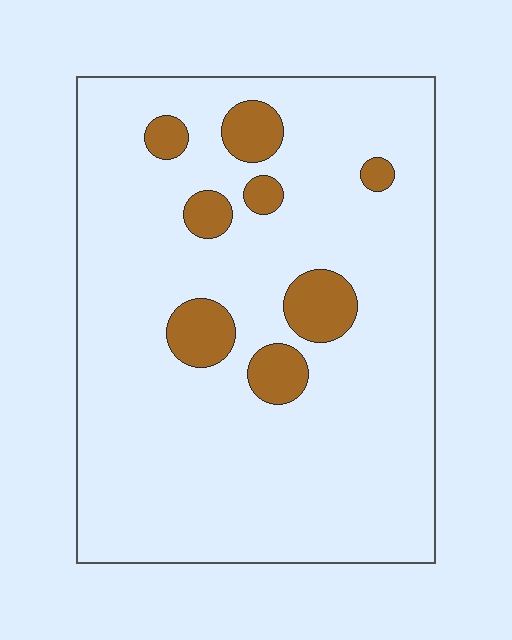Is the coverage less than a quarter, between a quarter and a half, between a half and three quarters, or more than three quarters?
Less than a quarter.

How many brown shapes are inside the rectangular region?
8.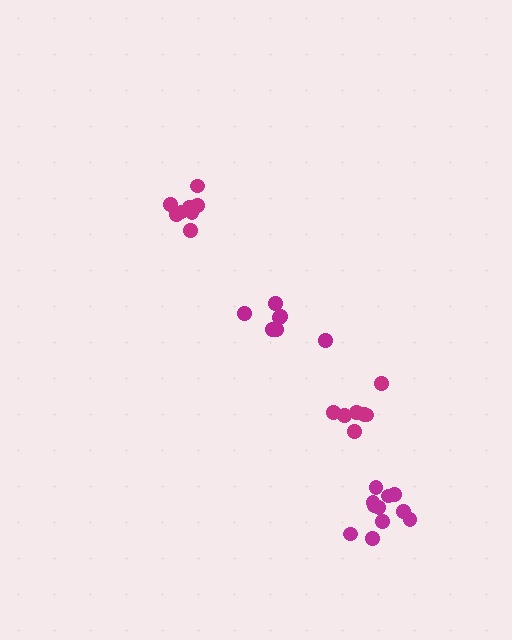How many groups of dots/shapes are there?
There are 4 groups.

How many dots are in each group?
Group 1: 7 dots, Group 2: 11 dots, Group 3: 7 dots, Group 4: 8 dots (33 total).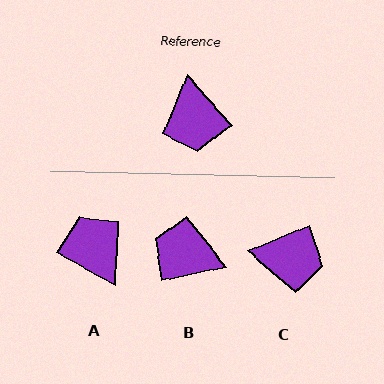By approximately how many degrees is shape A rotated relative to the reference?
Approximately 161 degrees clockwise.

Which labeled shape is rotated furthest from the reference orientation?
A, about 161 degrees away.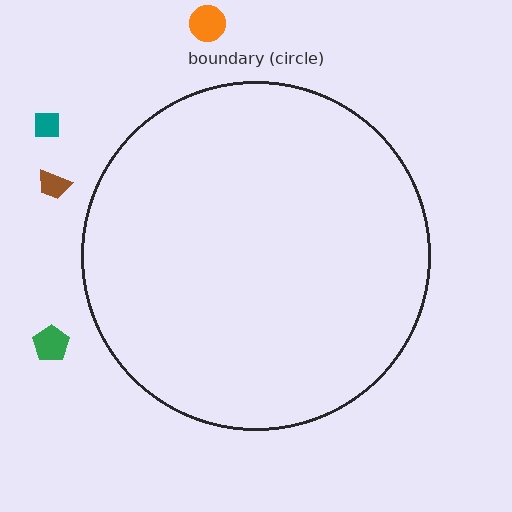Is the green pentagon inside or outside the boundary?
Outside.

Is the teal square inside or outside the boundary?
Outside.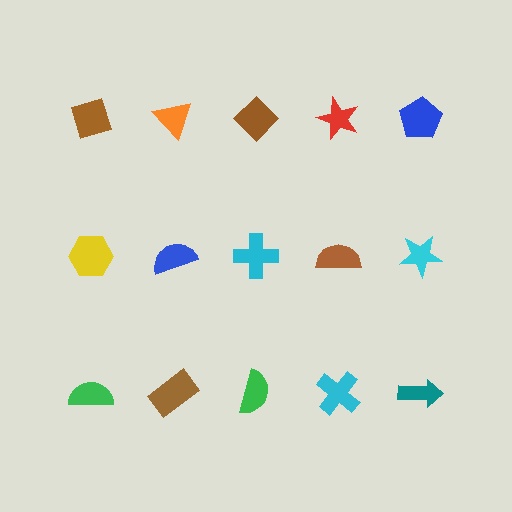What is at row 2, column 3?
A cyan cross.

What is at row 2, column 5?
A cyan star.